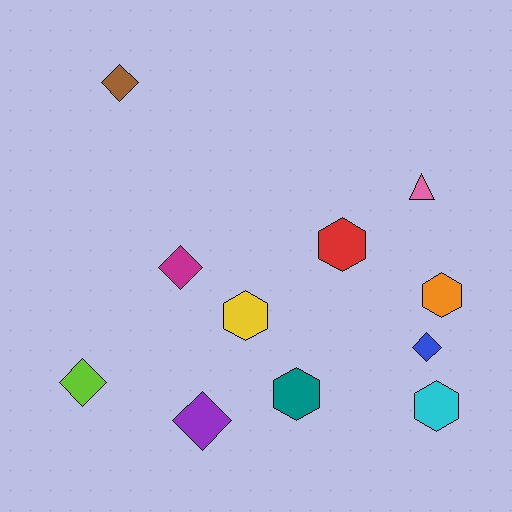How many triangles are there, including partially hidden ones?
There is 1 triangle.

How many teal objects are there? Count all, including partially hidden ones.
There is 1 teal object.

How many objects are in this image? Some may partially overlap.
There are 11 objects.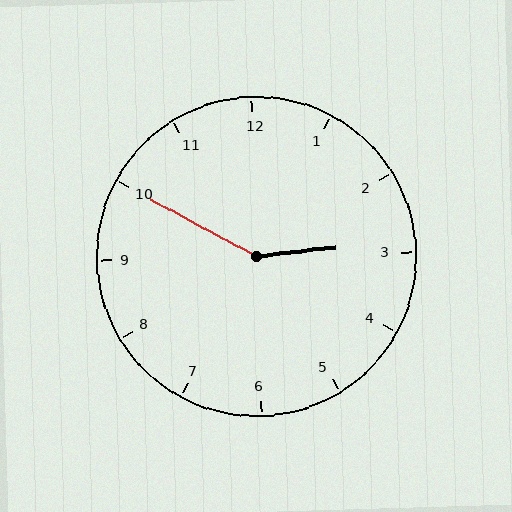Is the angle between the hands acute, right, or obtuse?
It is obtuse.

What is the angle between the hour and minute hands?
Approximately 145 degrees.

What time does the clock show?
2:50.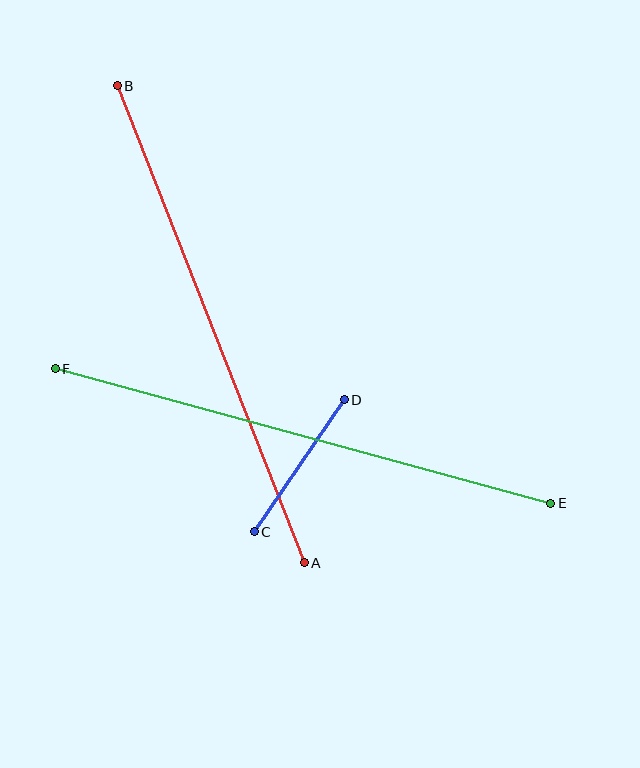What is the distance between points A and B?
The distance is approximately 512 pixels.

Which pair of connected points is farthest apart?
Points E and F are farthest apart.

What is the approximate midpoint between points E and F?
The midpoint is at approximately (303, 436) pixels.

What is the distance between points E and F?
The distance is approximately 513 pixels.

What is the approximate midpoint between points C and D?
The midpoint is at approximately (299, 466) pixels.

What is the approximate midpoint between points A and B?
The midpoint is at approximately (211, 324) pixels.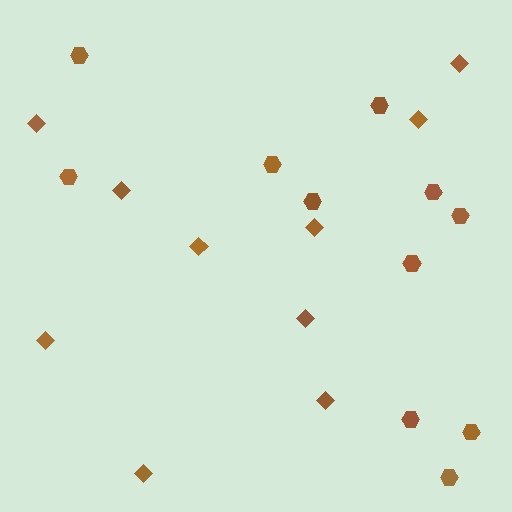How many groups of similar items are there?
There are 2 groups: one group of diamonds (10) and one group of hexagons (11).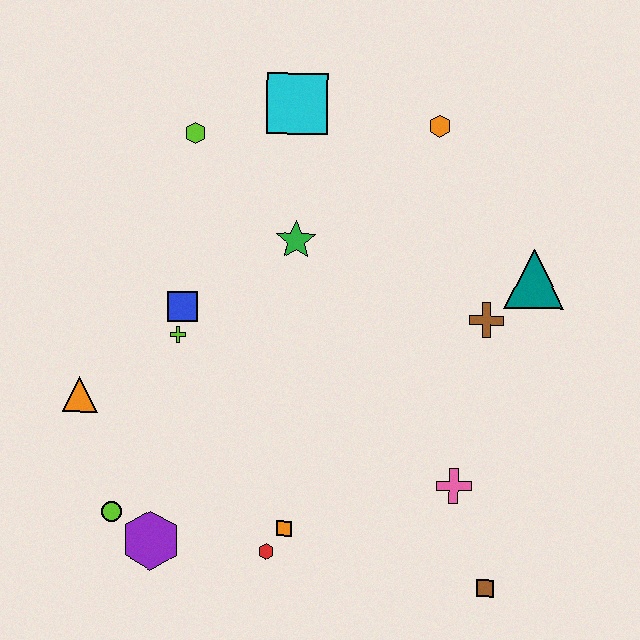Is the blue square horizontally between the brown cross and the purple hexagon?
Yes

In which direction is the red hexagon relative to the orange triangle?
The red hexagon is to the right of the orange triangle.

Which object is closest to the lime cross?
The blue square is closest to the lime cross.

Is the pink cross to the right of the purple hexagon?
Yes